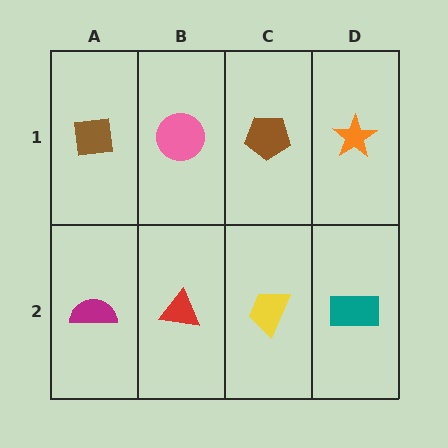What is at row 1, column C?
A brown pentagon.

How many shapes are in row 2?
4 shapes.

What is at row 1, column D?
An orange star.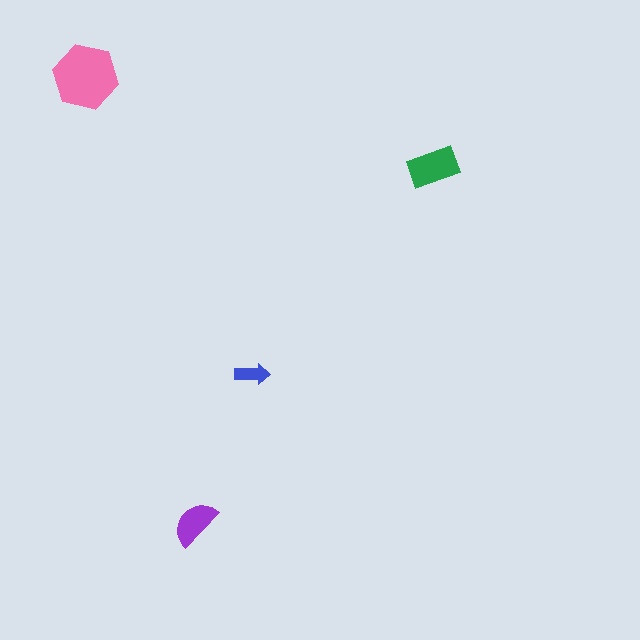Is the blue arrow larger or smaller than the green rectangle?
Smaller.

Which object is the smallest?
The blue arrow.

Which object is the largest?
The pink hexagon.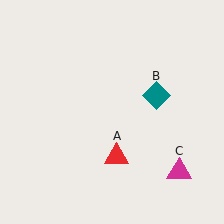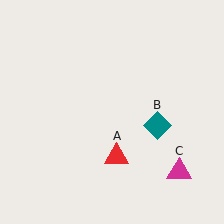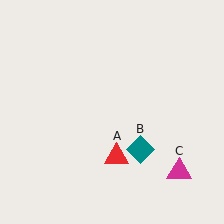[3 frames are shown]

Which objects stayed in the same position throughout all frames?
Red triangle (object A) and magenta triangle (object C) remained stationary.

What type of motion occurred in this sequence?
The teal diamond (object B) rotated clockwise around the center of the scene.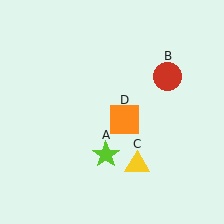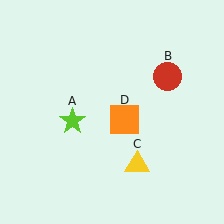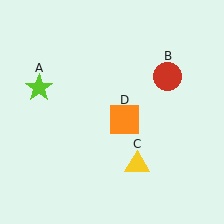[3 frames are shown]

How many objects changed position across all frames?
1 object changed position: lime star (object A).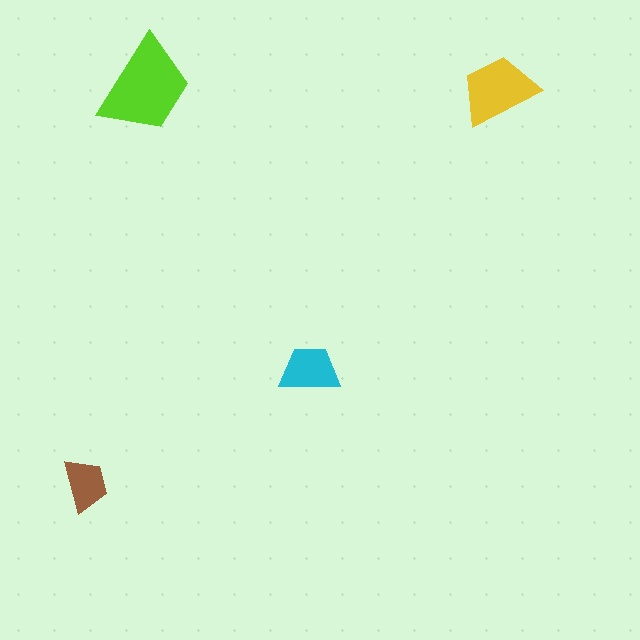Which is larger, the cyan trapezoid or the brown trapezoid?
The cyan one.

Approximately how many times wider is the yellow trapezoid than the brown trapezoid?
About 1.5 times wider.